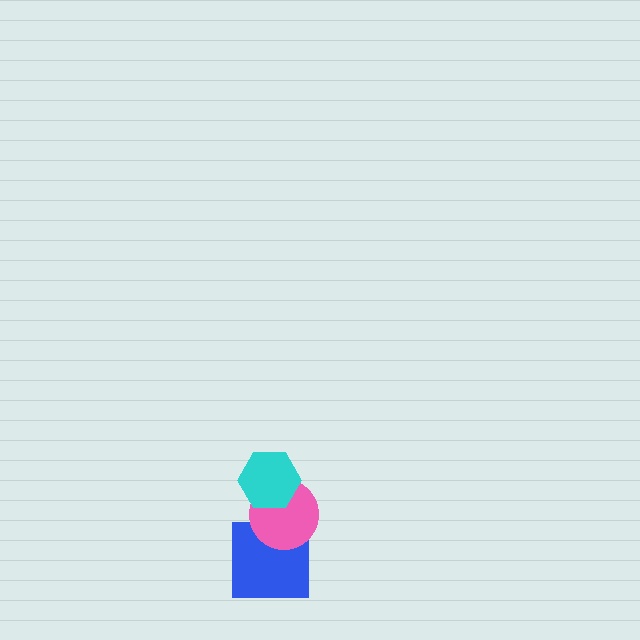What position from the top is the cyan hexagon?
The cyan hexagon is 1st from the top.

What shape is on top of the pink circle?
The cyan hexagon is on top of the pink circle.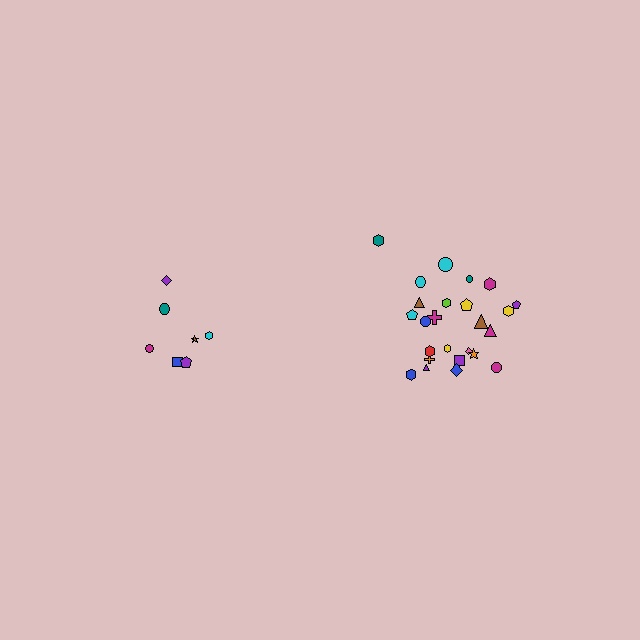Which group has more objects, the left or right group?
The right group.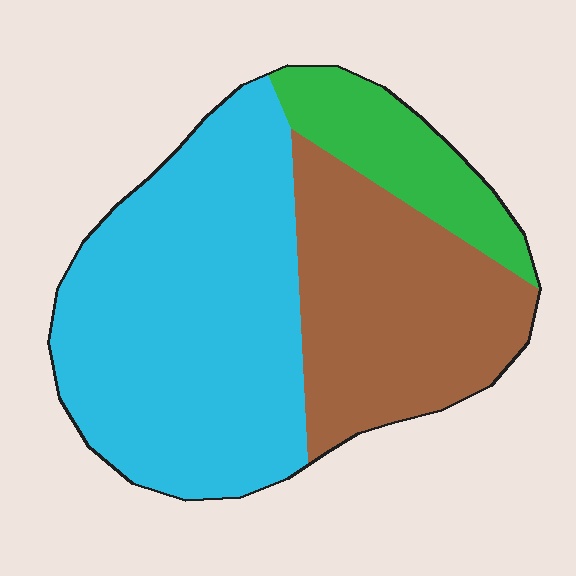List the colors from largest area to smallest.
From largest to smallest: cyan, brown, green.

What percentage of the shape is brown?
Brown takes up about one third (1/3) of the shape.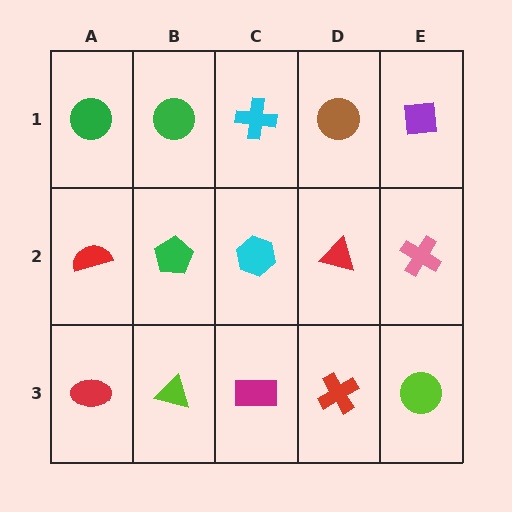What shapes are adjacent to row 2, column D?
A brown circle (row 1, column D), a red cross (row 3, column D), a cyan hexagon (row 2, column C), a pink cross (row 2, column E).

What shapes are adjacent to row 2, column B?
A green circle (row 1, column B), a lime triangle (row 3, column B), a red semicircle (row 2, column A), a cyan hexagon (row 2, column C).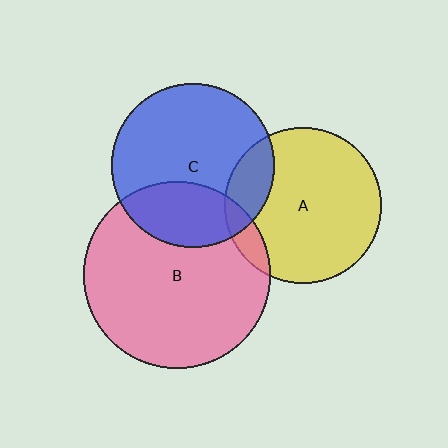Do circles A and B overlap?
Yes.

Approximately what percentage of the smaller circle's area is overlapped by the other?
Approximately 10%.